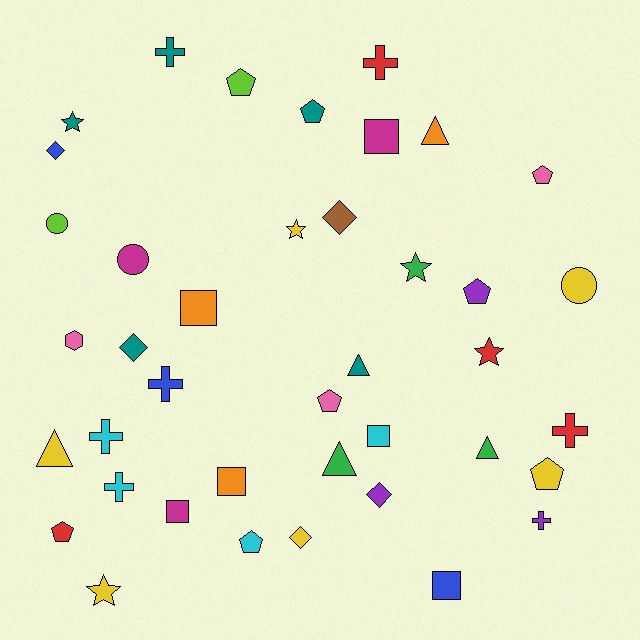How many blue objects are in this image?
There are 3 blue objects.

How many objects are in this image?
There are 40 objects.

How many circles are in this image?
There are 3 circles.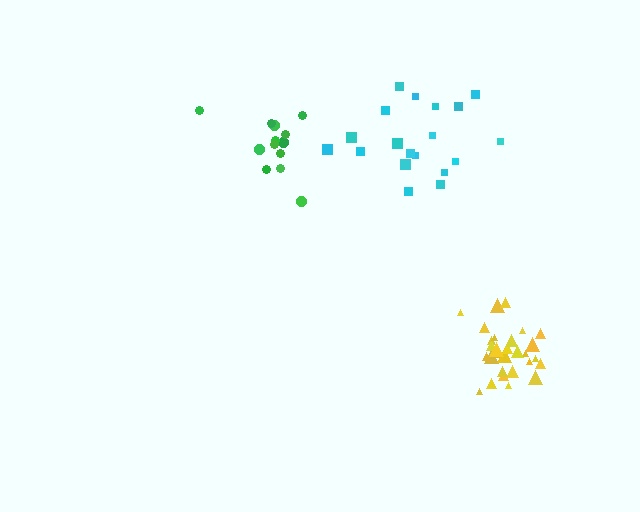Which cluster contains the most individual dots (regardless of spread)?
Yellow (29).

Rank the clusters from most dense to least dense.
yellow, green, cyan.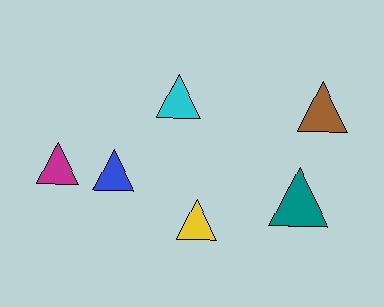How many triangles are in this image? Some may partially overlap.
There are 6 triangles.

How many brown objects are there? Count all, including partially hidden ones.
There is 1 brown object.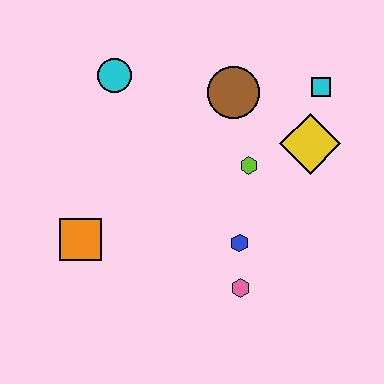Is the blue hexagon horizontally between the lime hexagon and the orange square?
Yes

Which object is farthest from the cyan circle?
The pink hexagon is farthest from the cyan circle.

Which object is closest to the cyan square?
The yellow diamond is closest to the cyan square.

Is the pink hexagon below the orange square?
Yes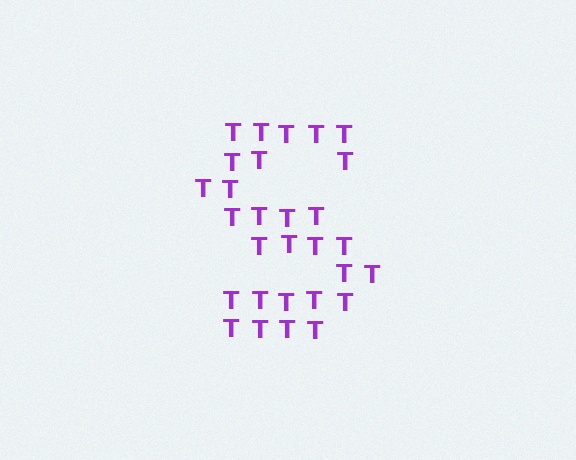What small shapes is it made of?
It is made of small letter T's.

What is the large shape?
The large shape is the letter S.